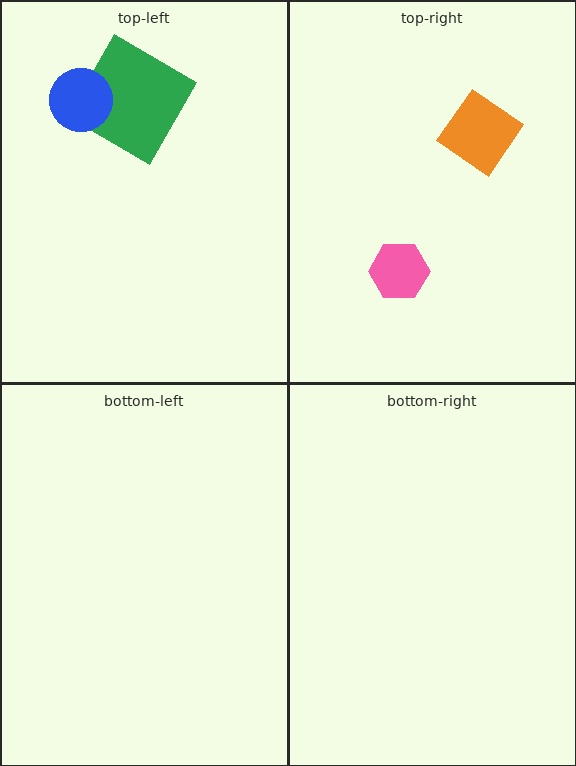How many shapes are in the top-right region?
2.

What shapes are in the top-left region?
The green diamond, the blue circle.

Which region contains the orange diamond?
The top-right region.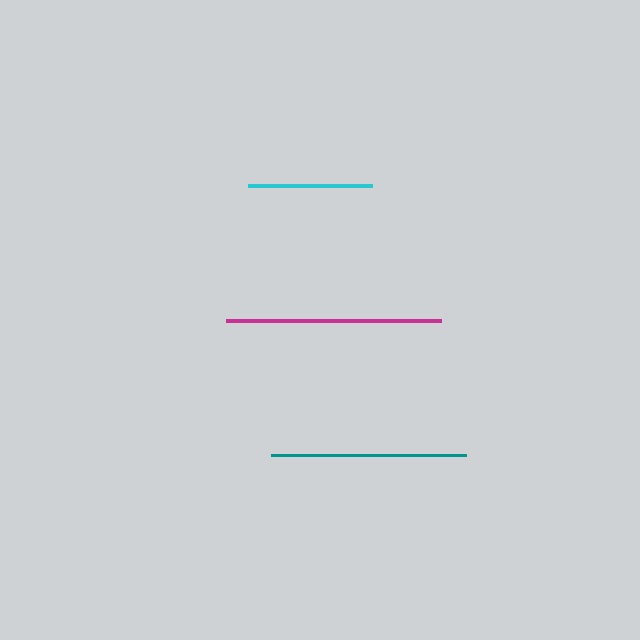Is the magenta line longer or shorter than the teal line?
The magenta line is longer than the teal line.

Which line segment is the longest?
The magenta line is the longest at approximately 215 pixels.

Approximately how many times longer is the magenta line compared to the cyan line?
The magenta line is approximately 1.7 times the length of the cyan line.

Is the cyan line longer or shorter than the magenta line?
The magenta line is longer than the cyan line.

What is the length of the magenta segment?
The magenta segment is approximately 215 pixels long.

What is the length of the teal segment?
The teal segment is approximately 194 pixels long.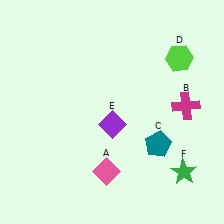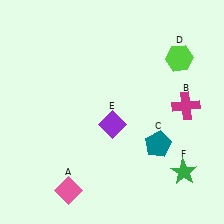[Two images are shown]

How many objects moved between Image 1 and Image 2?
1 object moved between the two images.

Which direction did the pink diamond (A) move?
The pink diamond (A) moved left.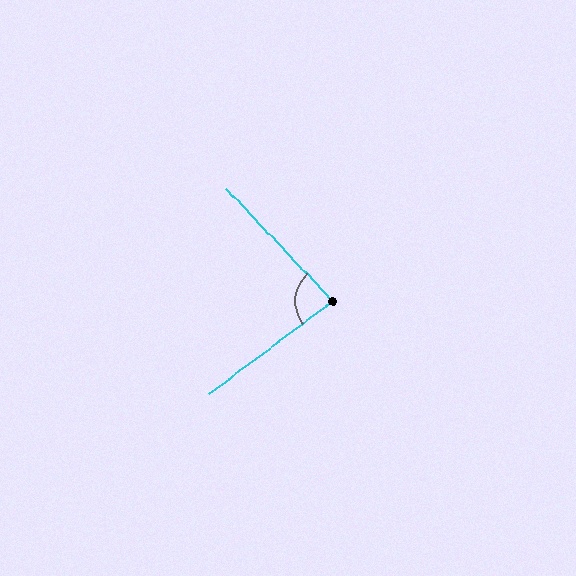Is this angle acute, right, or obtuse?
It is acute.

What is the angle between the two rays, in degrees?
Approximately 84 degrees.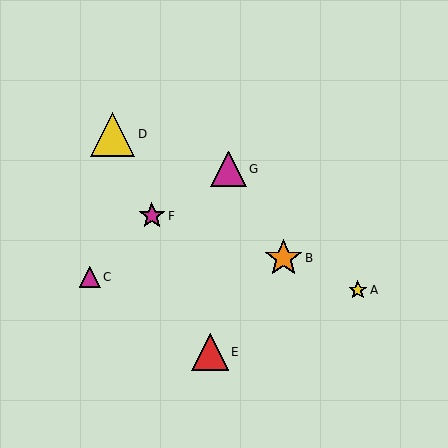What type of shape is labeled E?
Shape E is a red triangle.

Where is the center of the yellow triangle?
The center of the yellow triangle is at (113, 134).